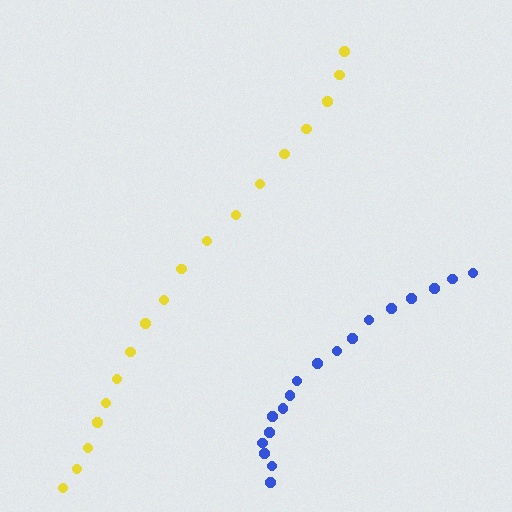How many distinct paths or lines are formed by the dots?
There are 2 distinct paths.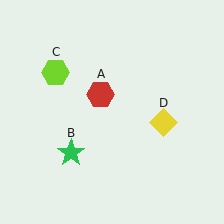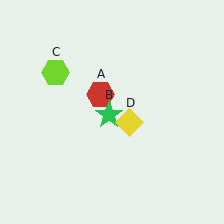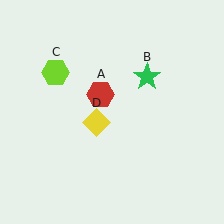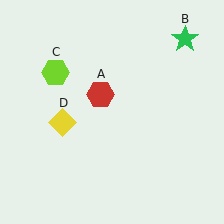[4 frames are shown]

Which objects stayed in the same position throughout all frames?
Red hexagon (object A) and lime hexagon (object C) remained stationary.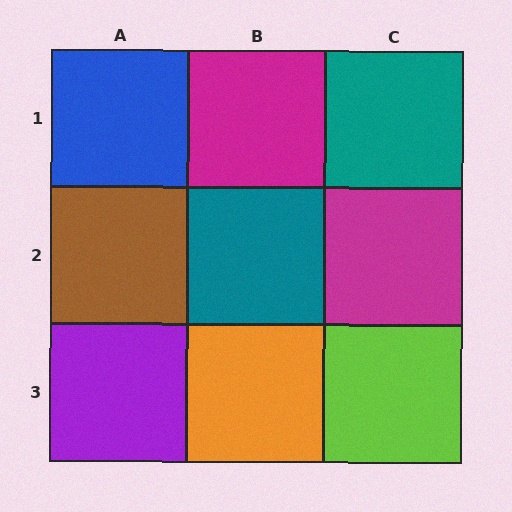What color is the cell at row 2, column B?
Teal.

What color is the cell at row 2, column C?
Magenta.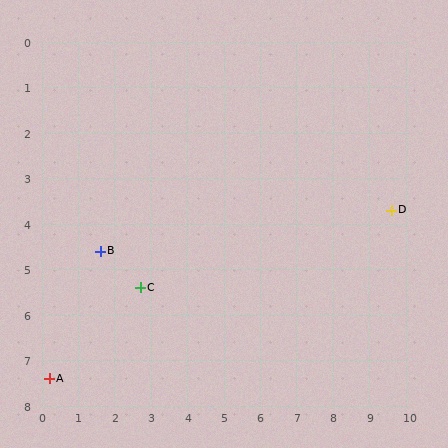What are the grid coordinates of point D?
Point D is at approximately (9.6, 3.7).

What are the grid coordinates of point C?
Point C is at approximately (2.7, 5.4).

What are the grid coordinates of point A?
Point A is at approximately (0.2, 7.4).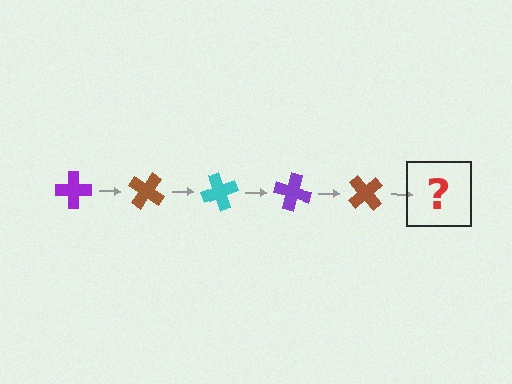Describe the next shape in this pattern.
It should be a cyan cross, rotated 175 degrees from the start.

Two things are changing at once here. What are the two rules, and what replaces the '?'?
The two rules are that it rotates 35 degrees each step and the color cycles through purple, brown, and cyan. The '?' should be a cyan cross, rotated 175 degrees from the start.